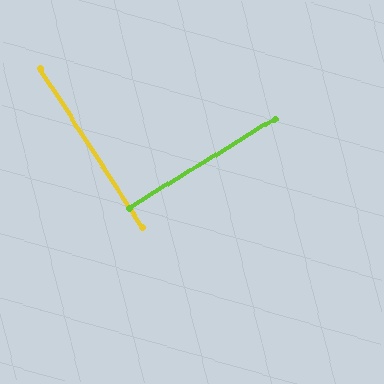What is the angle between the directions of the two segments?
Approximately 88 degrees.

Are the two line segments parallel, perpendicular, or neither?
Perpendicular — they meet at approximately 88°.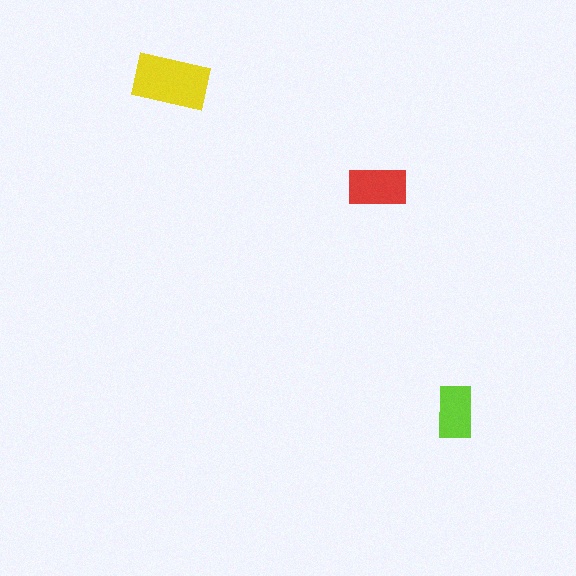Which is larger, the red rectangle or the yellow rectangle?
The yellow one.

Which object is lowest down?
The lime rectangle is bottommost.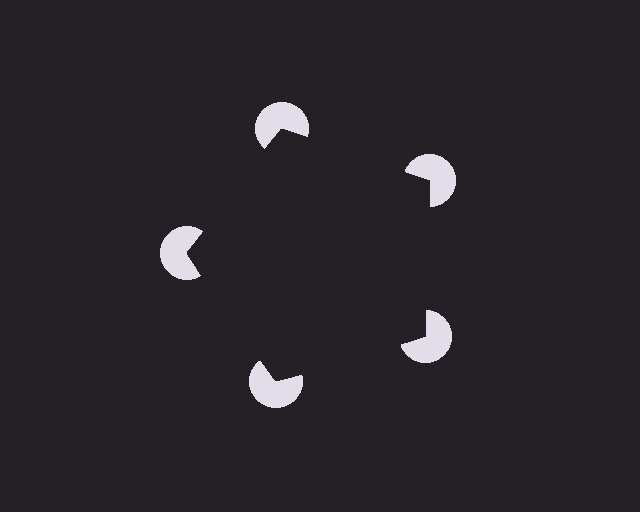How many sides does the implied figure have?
5 sides.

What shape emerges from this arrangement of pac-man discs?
An illusory pentagon — its edges are inferred from the aligned wedge cuts in the pac-man discs, not physically drawn.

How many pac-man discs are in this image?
There are 5 — one at each vertex of the illusory pentagon.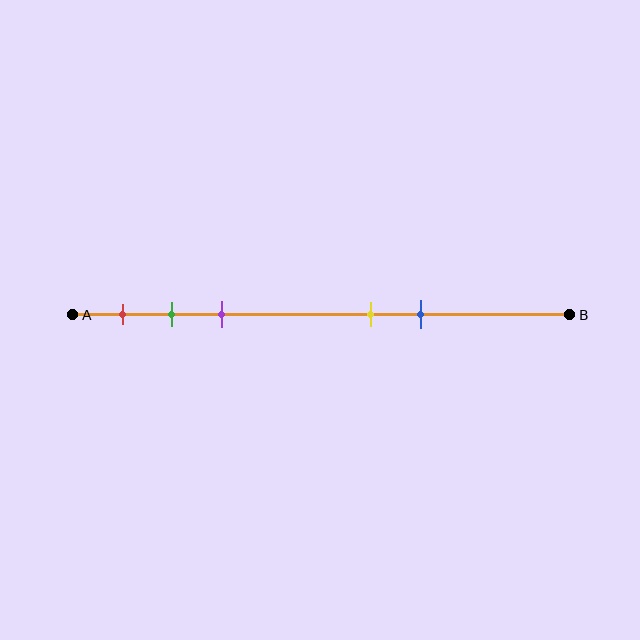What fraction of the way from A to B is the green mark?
The green mark is approximately 20% (0.2) of the way from A to B.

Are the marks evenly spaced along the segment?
No, the marks are not evenly spaced.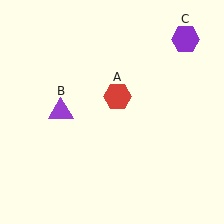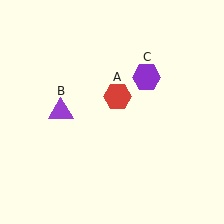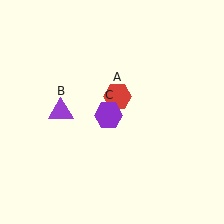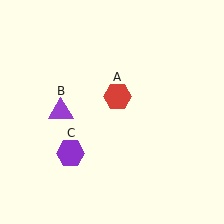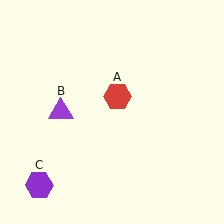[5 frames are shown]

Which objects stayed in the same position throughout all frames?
Red hexagon (object A) and purple triangle (object B) remained stationary.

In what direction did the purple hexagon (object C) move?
The purple hexagon (object C) moved down and to the left.